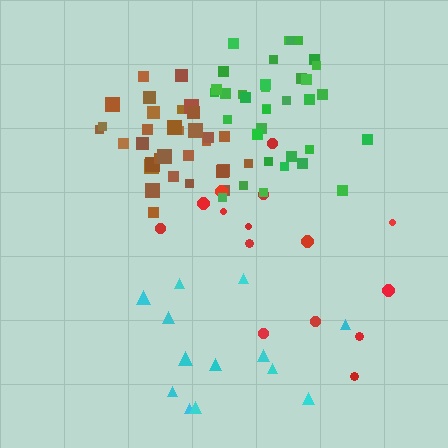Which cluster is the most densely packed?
Brown.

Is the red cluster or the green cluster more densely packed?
Green.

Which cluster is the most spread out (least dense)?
Red.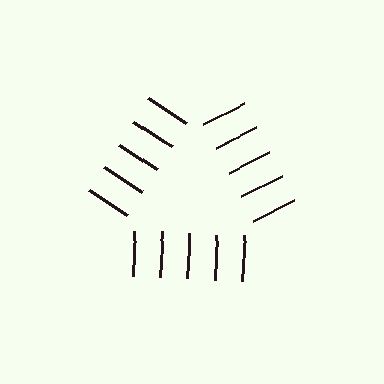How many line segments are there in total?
15 — 5 along each of the 3 edges.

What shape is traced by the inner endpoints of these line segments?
An illusory triangle — the line segments terminate on its edges but no continuous stroke is drawn.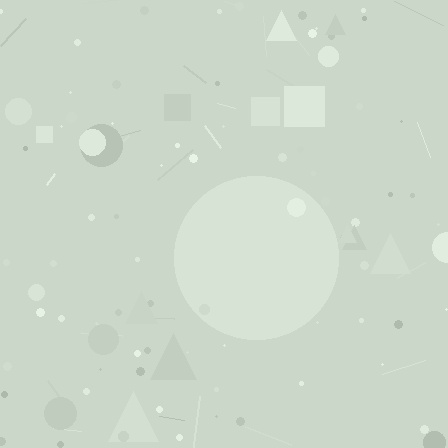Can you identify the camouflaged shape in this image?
The camouflaged shape is a circle.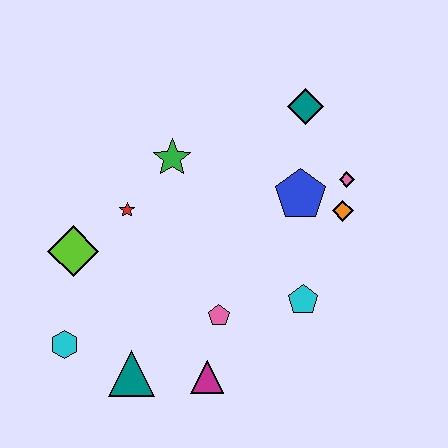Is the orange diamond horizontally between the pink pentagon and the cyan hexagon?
No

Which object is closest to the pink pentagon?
The magenta triangle is closest to the pink pentagon.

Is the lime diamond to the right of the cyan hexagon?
Yes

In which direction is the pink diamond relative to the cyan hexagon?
The pink diamond is to the right of the cyan hexagon.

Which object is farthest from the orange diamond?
The cyan hexagon is farthest from the orange diamond.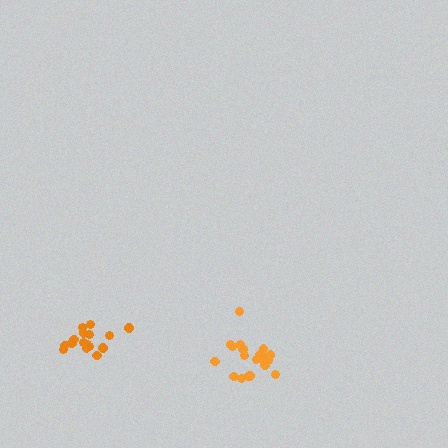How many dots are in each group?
Group 1: 20 dots, Group 2: 16 dots (36 total).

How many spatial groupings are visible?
There are 2 spatial groupings.